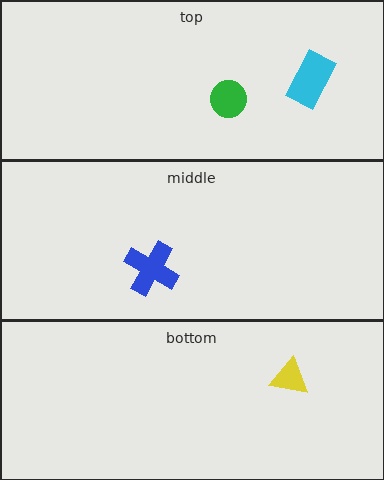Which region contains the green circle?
The top region.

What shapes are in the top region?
The cyan rectangle, the green circle.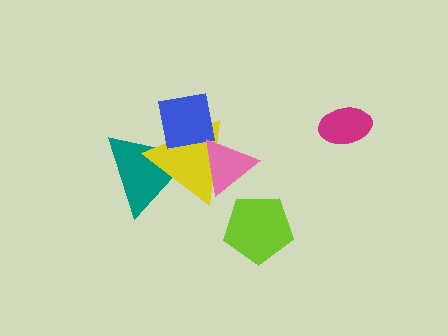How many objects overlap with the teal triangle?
2 objects overlap with the teal triangle.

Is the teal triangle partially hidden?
Yes, it is partially covered by another shape.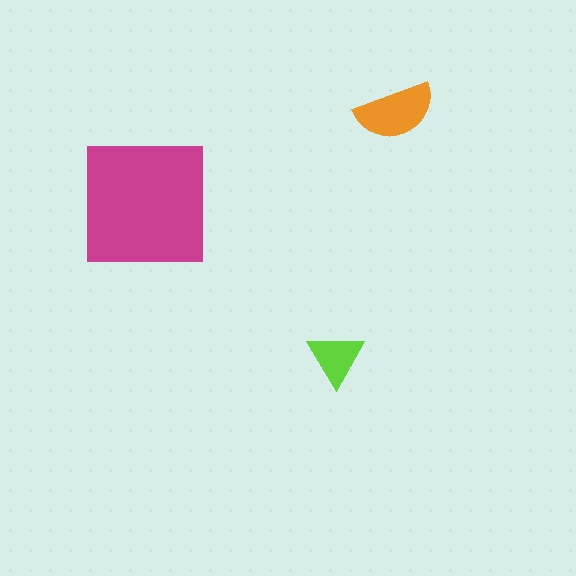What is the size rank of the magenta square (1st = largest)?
1st.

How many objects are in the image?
There are 3 objects in the image.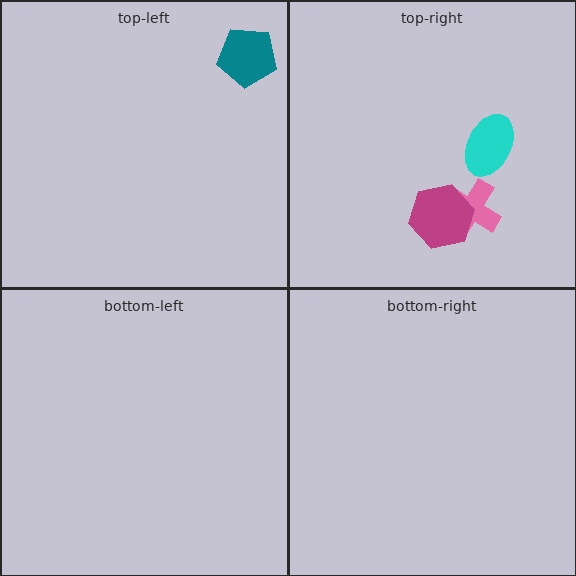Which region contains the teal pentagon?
The top-left region.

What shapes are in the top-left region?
The teal pentagon.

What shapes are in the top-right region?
The pink cross, the cyan ellipse, the magenta hexagon.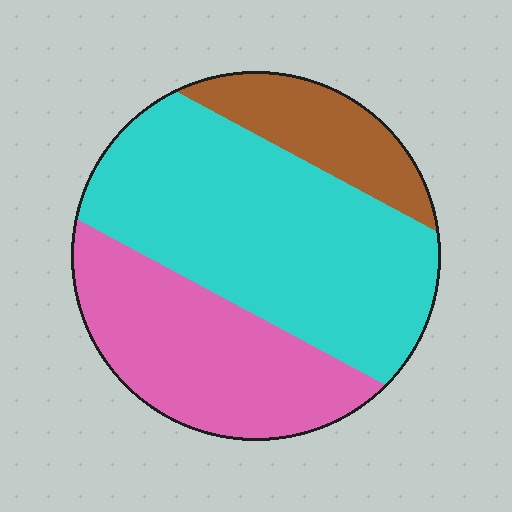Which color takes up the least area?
Brown, at roughly 15%.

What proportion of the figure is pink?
Pink takes up between a quarter and a half of the figure.